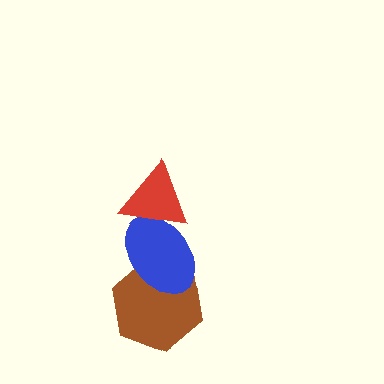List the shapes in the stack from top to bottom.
From top to bottom: the red triangle, the blue ellipse, the brown hexagon.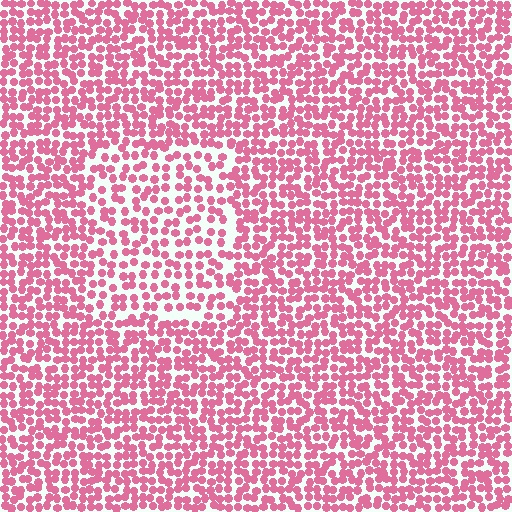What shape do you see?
I see a rectangle.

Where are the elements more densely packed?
The elements are more densely packed outside the rectangle boundary.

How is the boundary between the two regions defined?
The boundary is defined by a change in element density (approximately 1.5x ratio). All elements are the same color, size, and shape.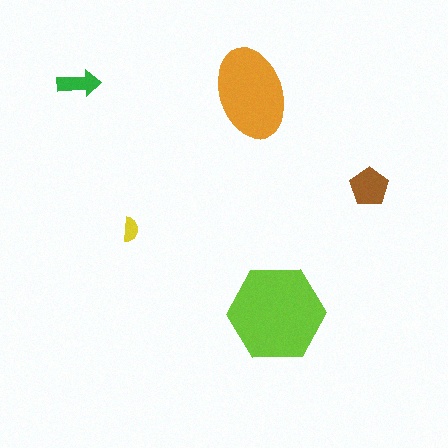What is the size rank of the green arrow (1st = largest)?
4th.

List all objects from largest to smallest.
The lime hexagon, the orange ellipse, the brown pentagon, the green arrow, the yellow semicircle.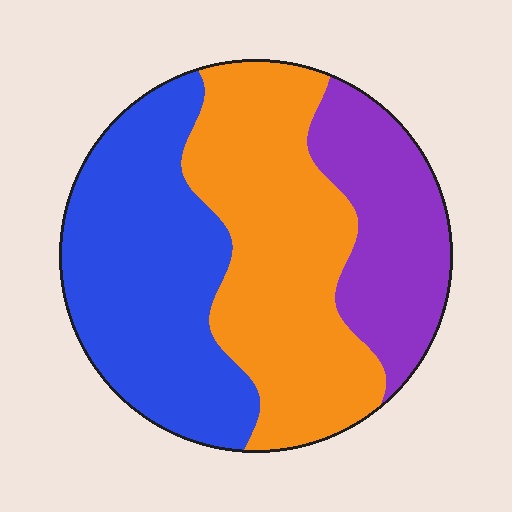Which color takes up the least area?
Purple, at roughly 20%.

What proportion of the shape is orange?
Orange covers 40% of the shape.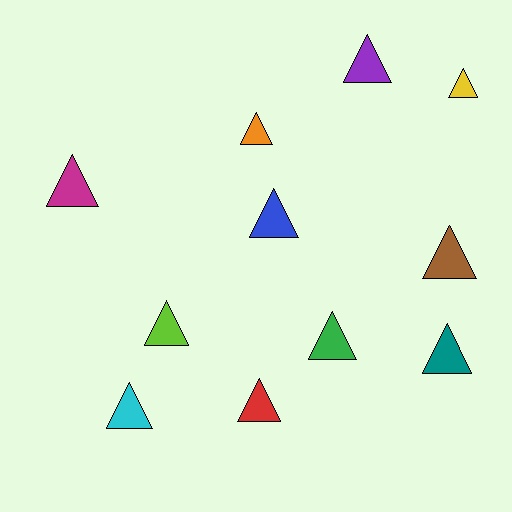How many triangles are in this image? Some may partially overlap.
There are 11 triangles.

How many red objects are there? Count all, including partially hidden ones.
There is 1 red object.